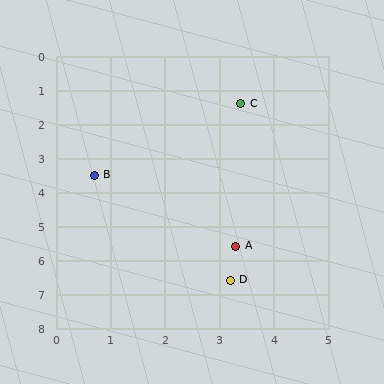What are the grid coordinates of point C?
Point C is at approximately (3.4, 1.4).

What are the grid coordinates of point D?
Point D is at approximately (3.2, 6.6).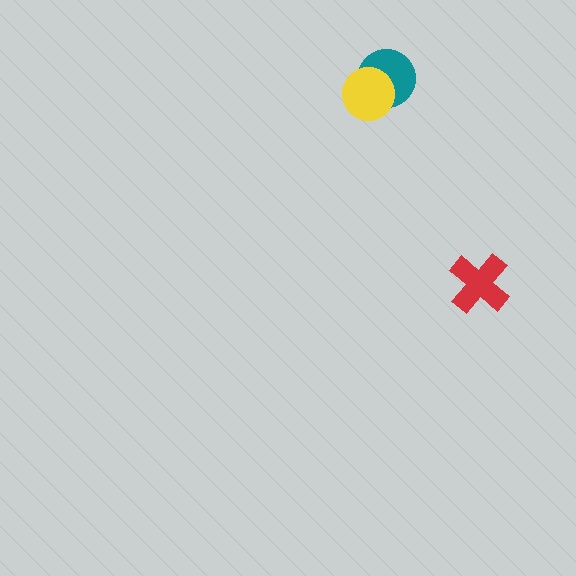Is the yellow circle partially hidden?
No, no other shape covers it.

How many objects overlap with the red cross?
0 objects overlap with the red cross.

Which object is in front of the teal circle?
The yellow circle is in front of the teal circle.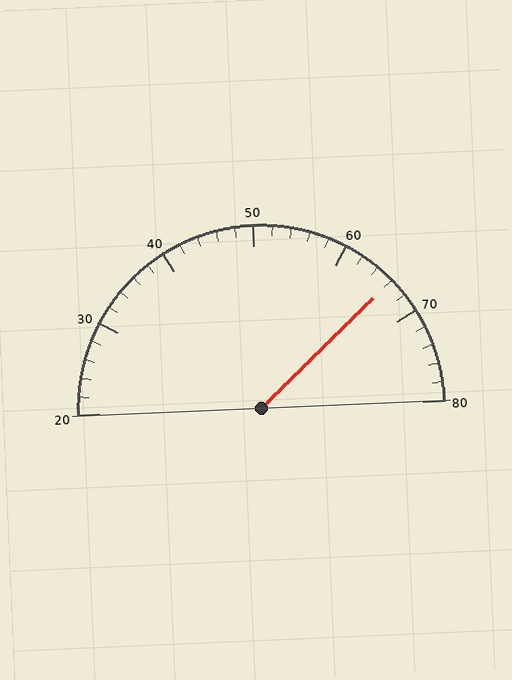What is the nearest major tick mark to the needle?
The nearest major tick mark is 70.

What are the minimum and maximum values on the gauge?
The gauge ranges from 20 to 80.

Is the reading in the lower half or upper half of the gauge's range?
The reading is in the upper half of the range (20 to 80).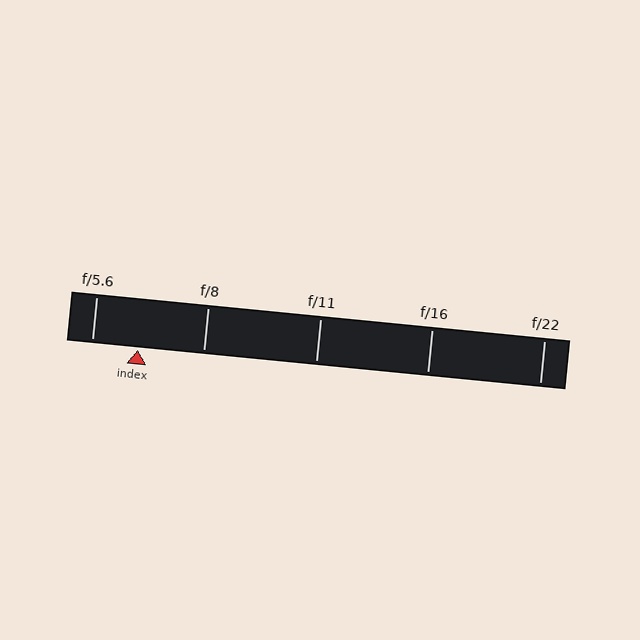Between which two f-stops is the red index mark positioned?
The index mark is between f/5.6 and f/8.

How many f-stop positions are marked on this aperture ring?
There are 5 f-stop positions marked.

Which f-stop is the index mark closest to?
The index mark is closest to f/5.6.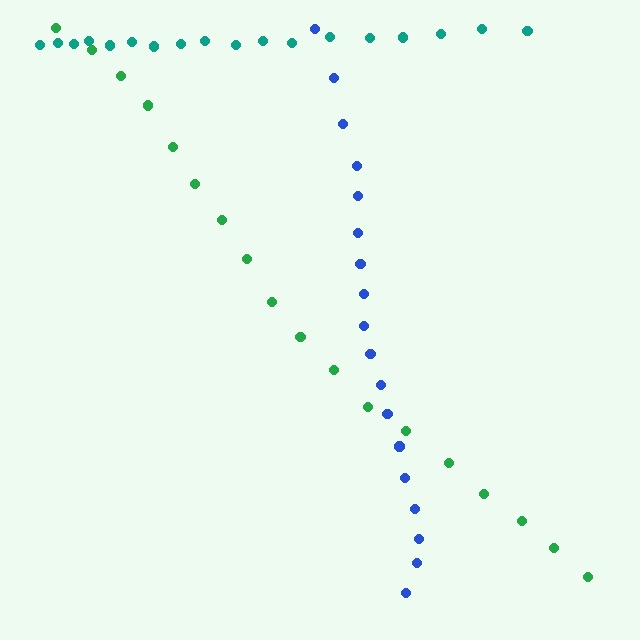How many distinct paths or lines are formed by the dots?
There are 3 distinct paths.